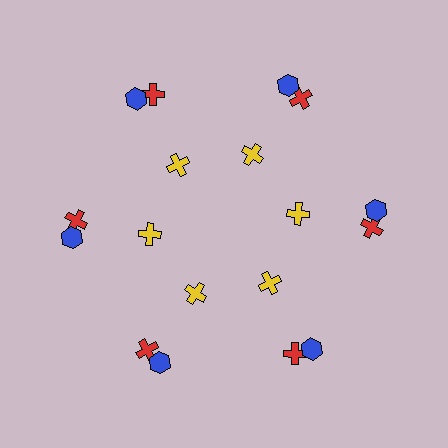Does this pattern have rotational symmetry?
Yes, this pattern has 6-fold rotational symmetry. It looks the same after rotating 60 degrees around the center.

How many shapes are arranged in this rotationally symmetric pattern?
There are 18 shapes, arranged in 6 groups of 3.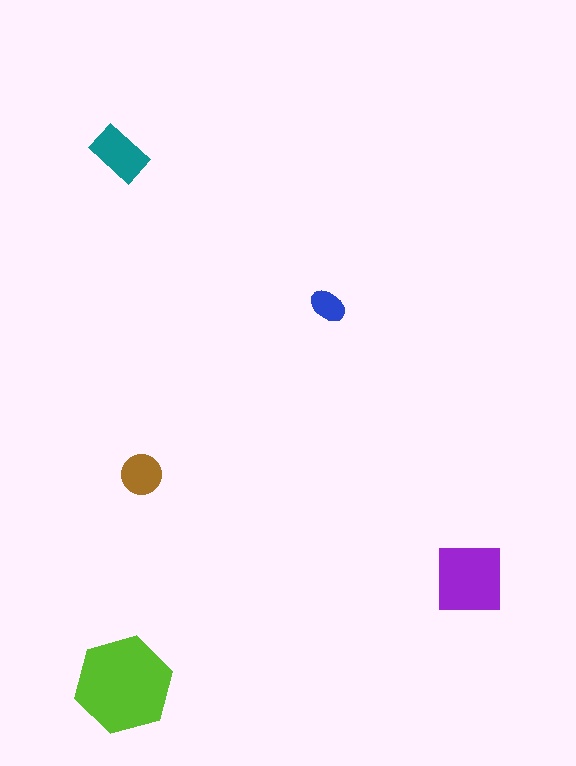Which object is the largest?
The lime hexagon.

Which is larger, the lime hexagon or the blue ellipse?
The lime hexagon.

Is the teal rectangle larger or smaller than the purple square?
Smaller.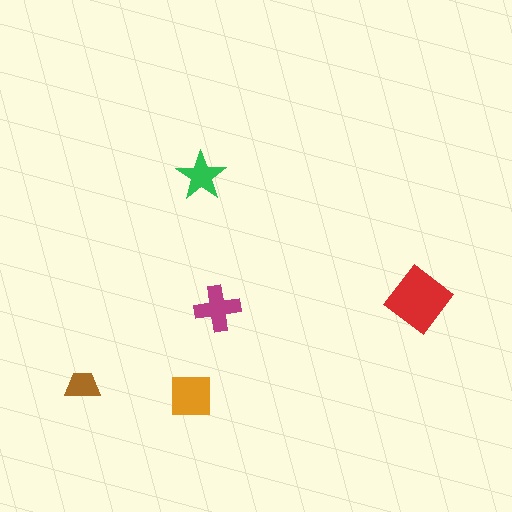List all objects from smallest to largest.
The brown trapezoid, the green star, the magenta cross, the orange square, the red diamond.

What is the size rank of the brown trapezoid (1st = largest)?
5th.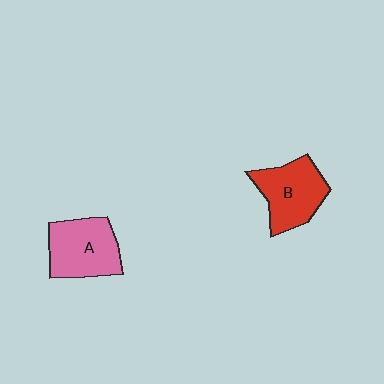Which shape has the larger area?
Shape A (pink).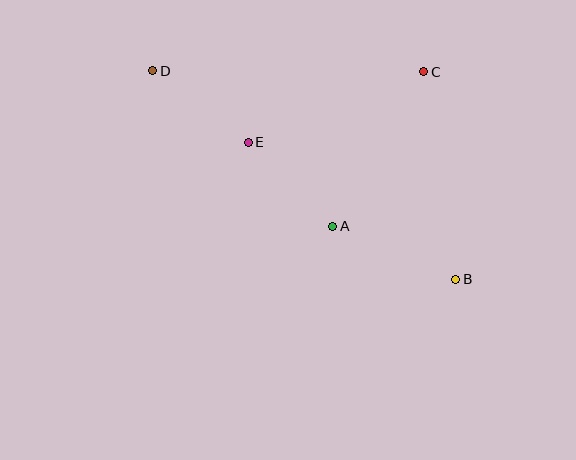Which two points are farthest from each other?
Points B and D are farthest from each other.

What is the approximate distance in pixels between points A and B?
The distance between A and B is approximately 134 pixels.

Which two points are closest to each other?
Points D and E are closest to each other.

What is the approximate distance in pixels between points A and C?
The distance between A and C is approximately 180 pixels.